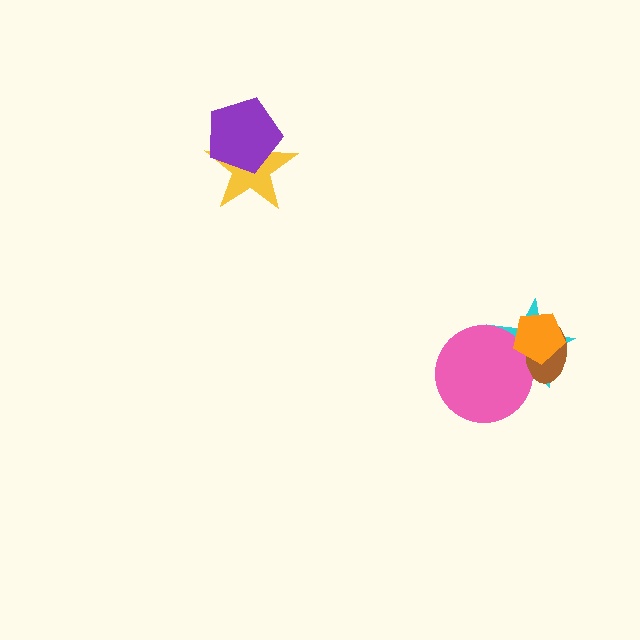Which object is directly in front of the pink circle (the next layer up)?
The brown ellipse is directly in front of the pink circle.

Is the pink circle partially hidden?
Yes, it is partially covered by another shape.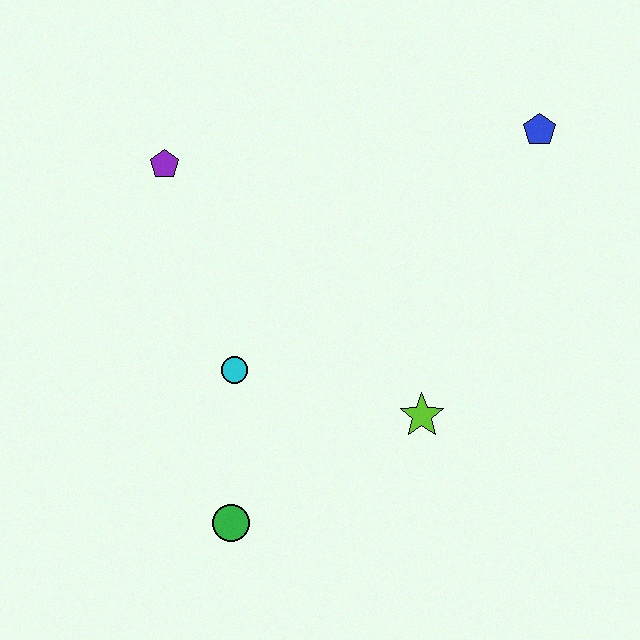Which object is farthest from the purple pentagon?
The blue pentagon is farthest from the purple pentagon.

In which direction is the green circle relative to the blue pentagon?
The green circle is below the blue pentagon.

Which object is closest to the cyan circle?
The green circle is closest to the cyan circle.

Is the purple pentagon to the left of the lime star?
Yes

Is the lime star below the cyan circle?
Yes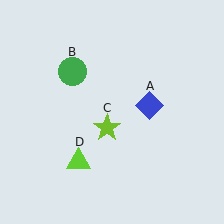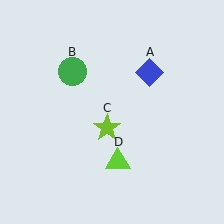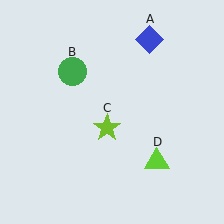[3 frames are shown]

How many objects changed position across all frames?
2 objects changed position: blue diamond (object A), lime triangle (object D).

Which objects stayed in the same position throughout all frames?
Green circle (object B) and lime star (object C) remained stationary.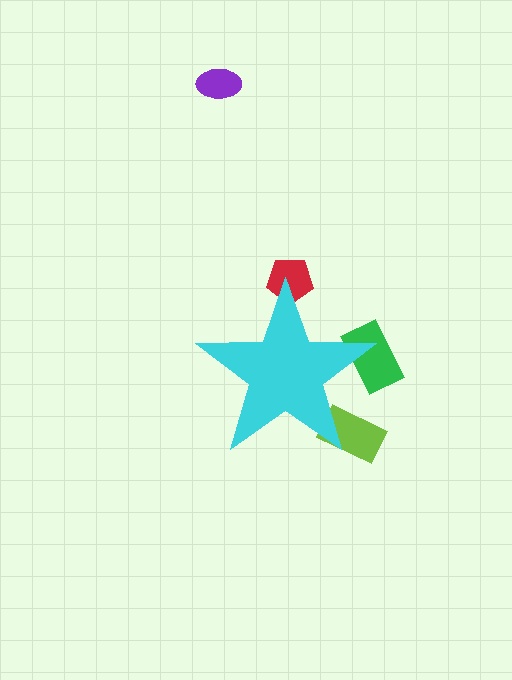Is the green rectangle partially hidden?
Yes, the green rectangle is partially hidden behind the cyan star.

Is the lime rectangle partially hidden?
Yes, the lime rectangle is partially hidden behind the cyan star.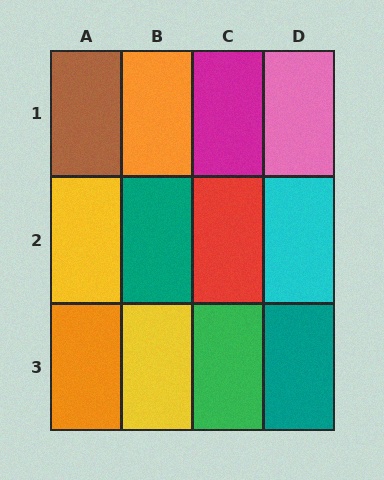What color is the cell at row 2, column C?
Red.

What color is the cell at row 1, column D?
Pink.